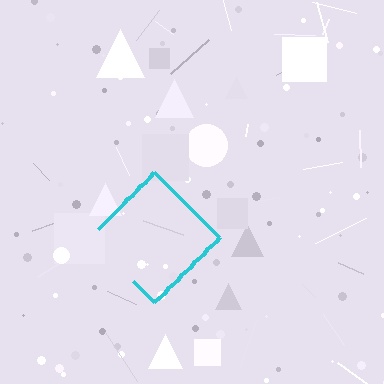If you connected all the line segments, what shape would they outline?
They would outline a diamond.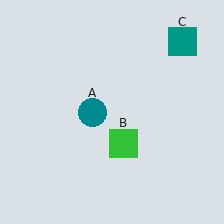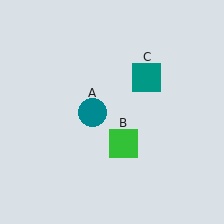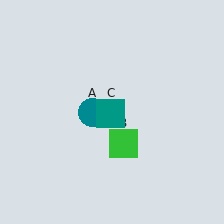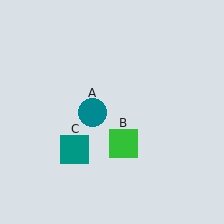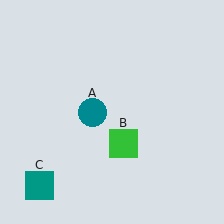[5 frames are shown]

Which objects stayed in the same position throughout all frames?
Teal circle (object A) and green square (object B) remained stationary.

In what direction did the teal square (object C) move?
The teal square (object C) moved down and to the left.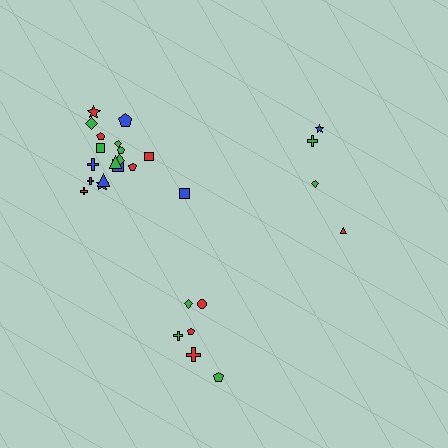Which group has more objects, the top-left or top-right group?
The top-left group.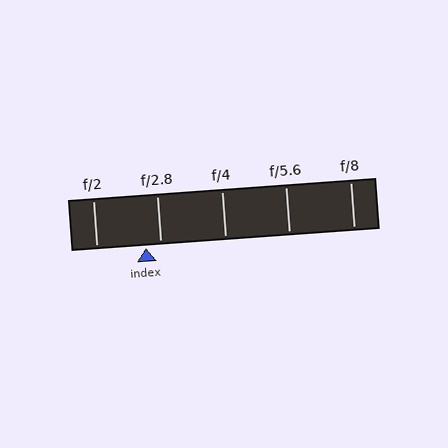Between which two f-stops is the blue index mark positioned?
The index mark is between f/2 and f/2.8.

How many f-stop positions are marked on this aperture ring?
There are 5 f-stop positions marked.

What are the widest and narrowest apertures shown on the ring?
The widest aperture shown is f/2 and the narrowest is f/8.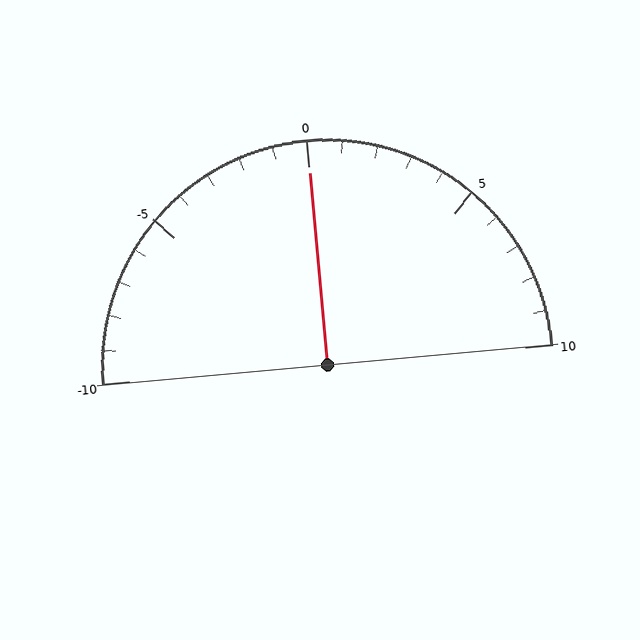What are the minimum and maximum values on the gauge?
The gauge ranges from -10 to 10.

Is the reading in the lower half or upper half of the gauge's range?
The reading is in the upper half of the range (-10 to 10).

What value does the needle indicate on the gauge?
The needle indicates approximately 0.